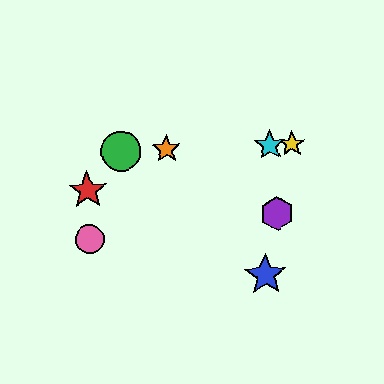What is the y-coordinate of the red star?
The red star is at y≈190.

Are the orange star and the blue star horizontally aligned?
No, the orange star is at y≈149 and the blue star is at y≈275.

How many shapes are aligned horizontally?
4 shapes (the green circle, the yellow star, the orange star, the cyan star) are aligned horizontally.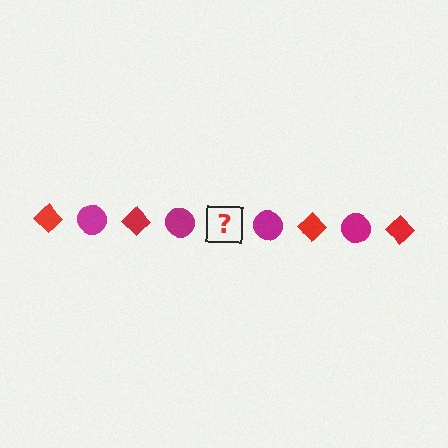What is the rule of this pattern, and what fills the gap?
The rule is that the pattern alternates between red diamond and magenta circle. The gap should be filled with a red diamond.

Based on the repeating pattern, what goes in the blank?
The blank should be a red diamond.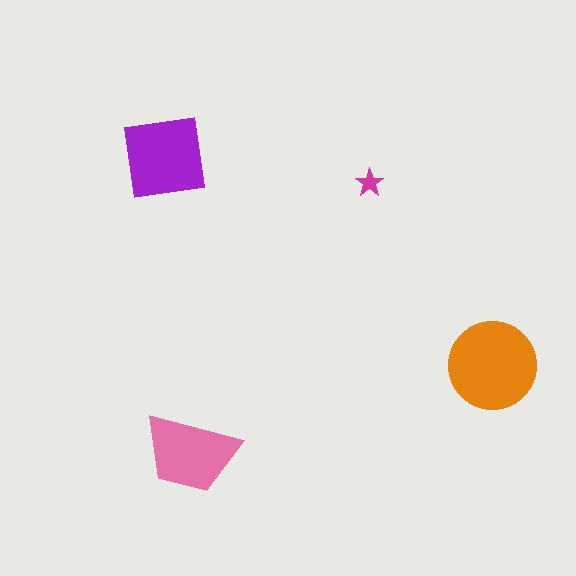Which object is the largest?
The orange circle.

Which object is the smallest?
The magenta star.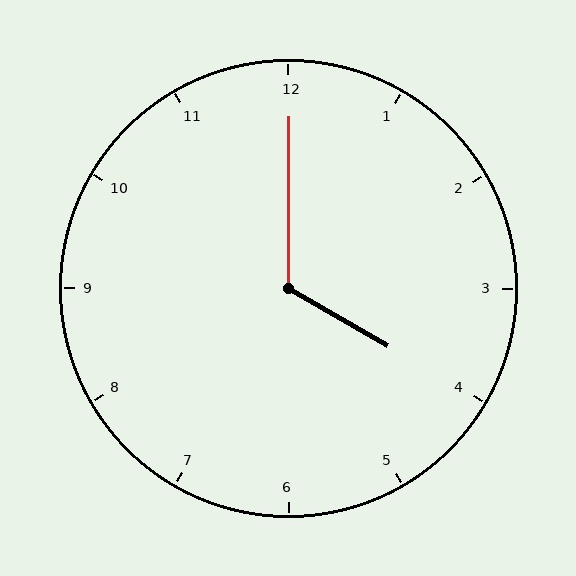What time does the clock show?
4:00.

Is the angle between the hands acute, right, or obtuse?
It is obtuse.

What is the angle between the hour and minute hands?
Approximately 120 degrees.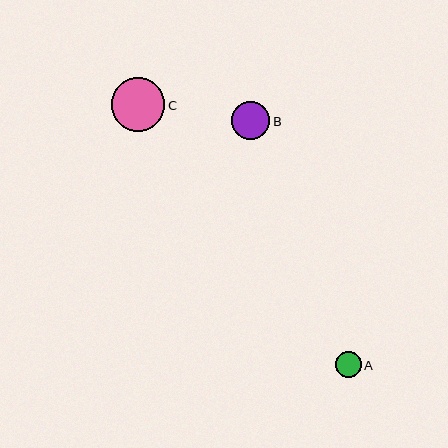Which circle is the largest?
Circle C is the largest with a size of approximately 53 pixels.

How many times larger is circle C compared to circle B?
Circle C is approximately 1.4 times the size of circle B.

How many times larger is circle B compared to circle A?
Circle B is approximately 1.5 times the size of circle A.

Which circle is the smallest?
Circle A is the smallest with a size of approximately 26 pixels.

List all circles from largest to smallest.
From largest to smallest: C, B, A.